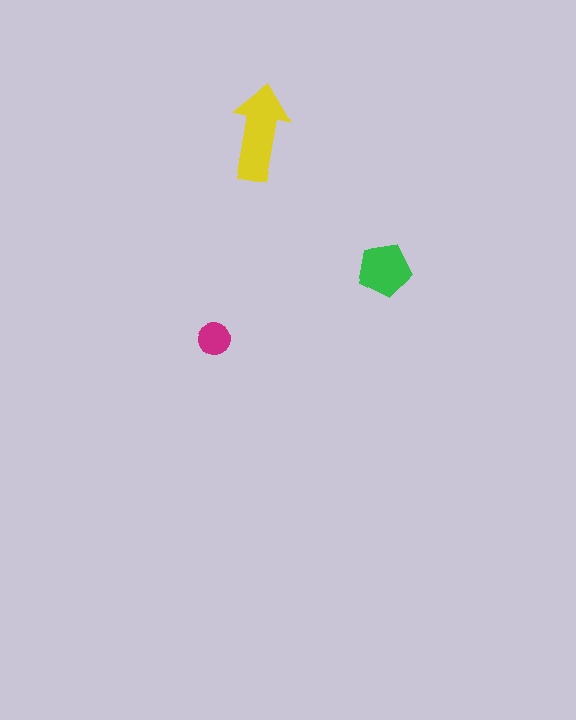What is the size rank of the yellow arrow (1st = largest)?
1st.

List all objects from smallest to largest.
The magenta circle, the green pentagon, the yellow arrow.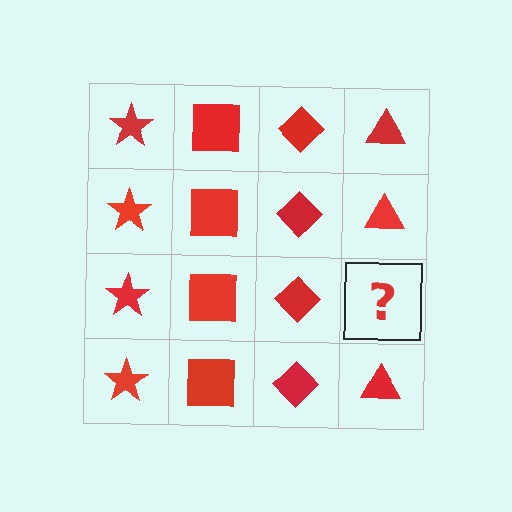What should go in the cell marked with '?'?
The missing cell should contain a red triangle.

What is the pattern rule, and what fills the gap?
The rule is that each column has a consistent shape. The gap should be filled with a red triangle.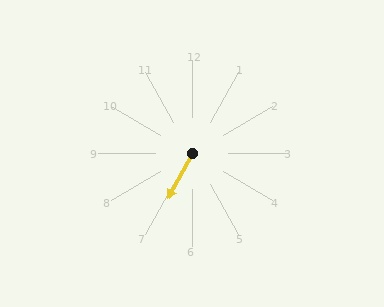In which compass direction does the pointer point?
Southwest.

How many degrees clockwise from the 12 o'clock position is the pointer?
Approximately 209 degrees.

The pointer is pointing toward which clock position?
Roughly 7 o'clock.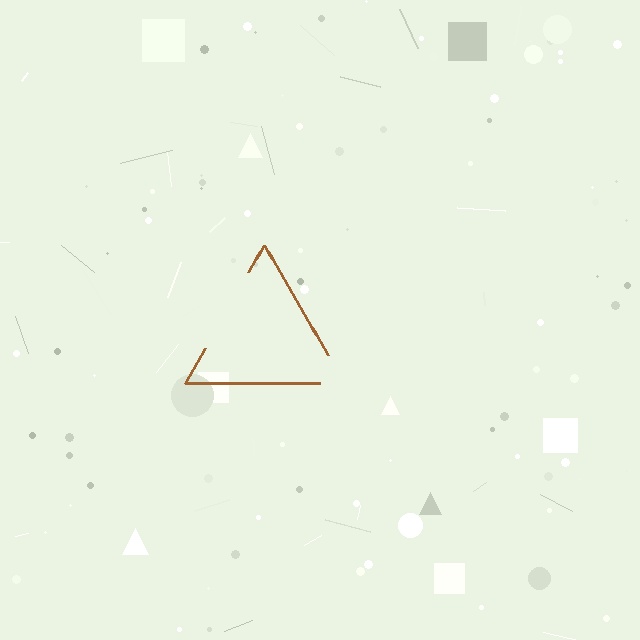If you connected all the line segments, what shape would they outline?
They would outline a triangle.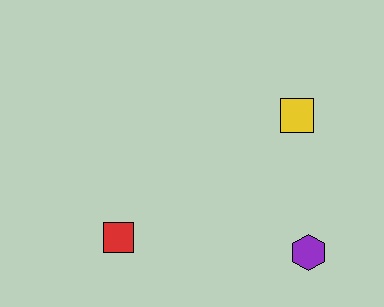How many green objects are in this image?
There are no green objects.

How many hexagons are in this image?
There is 1 hexagon.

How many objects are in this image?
There are 3 objects.